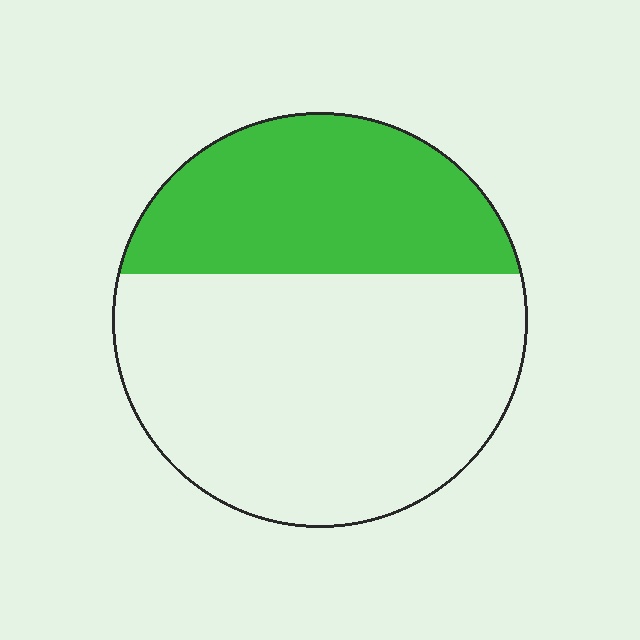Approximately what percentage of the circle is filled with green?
Approximately 35%.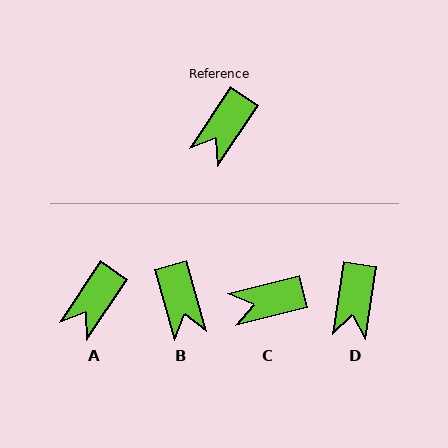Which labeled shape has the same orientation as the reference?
A.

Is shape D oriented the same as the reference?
No, it is off by about 25 degrees.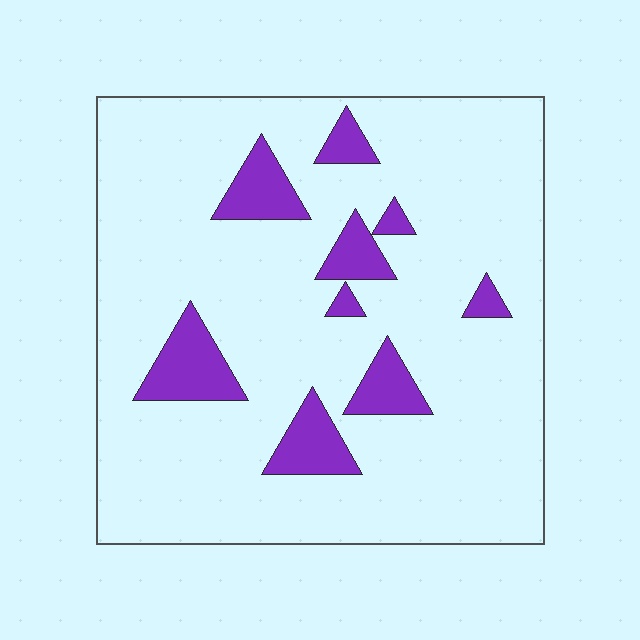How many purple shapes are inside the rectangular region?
9.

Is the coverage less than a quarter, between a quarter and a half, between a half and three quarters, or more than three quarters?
Less than a quarter.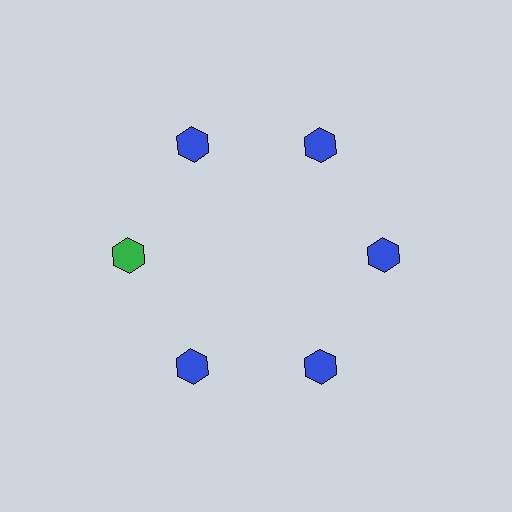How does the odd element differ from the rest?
It has a different color: green instead of blue.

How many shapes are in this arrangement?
There are 6 shapes arranged in a ring pattern.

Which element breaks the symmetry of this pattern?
The green hexagon at roughly the 9 o'clock position breaks the symmetry. All other shapes are blue hexagons.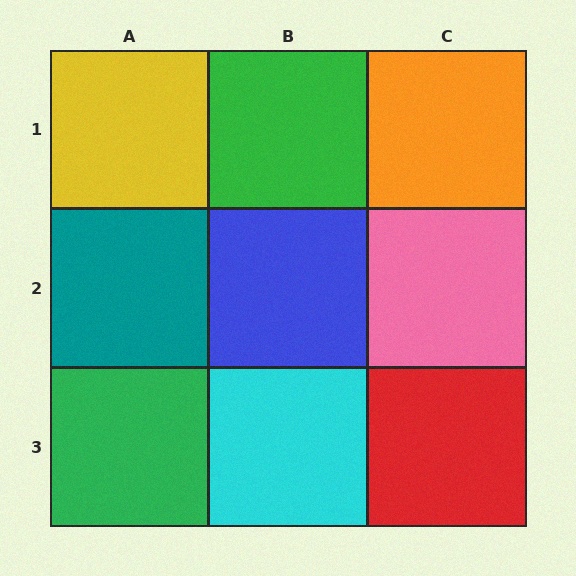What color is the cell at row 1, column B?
Green.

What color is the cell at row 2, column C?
Pink.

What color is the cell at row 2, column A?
Teal.